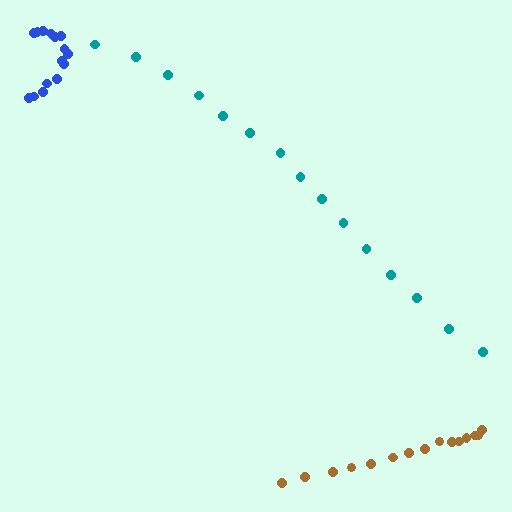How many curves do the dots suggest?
There are 3 distinct paths.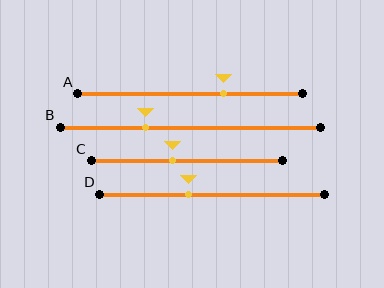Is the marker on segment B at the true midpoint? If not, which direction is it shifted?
No, the marker on segment B is shifted to the left by about 17% of the segment length.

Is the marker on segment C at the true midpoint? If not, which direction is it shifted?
No, the marker on segment C is shifted to the left by about 7% of the segment length.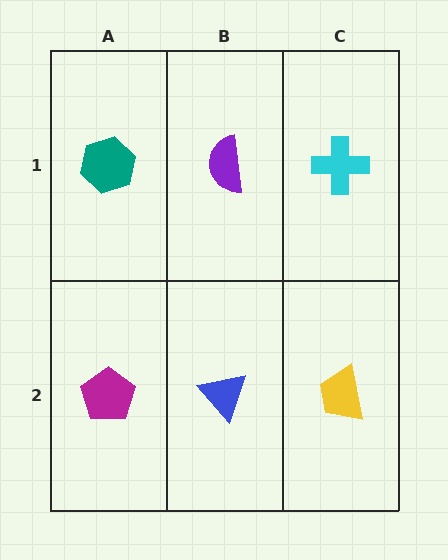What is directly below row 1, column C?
A yellow trapezoid.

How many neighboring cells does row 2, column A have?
2.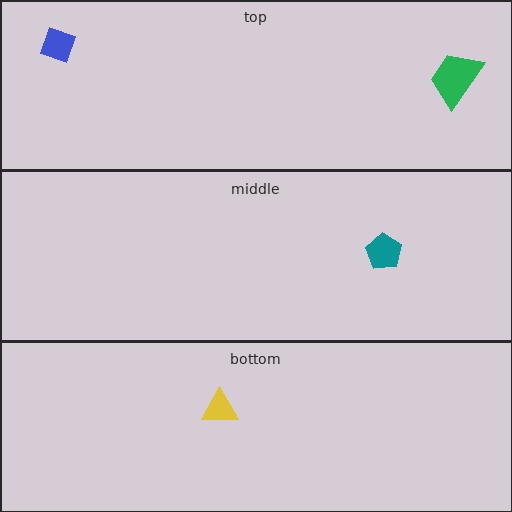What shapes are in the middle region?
The teal pentagon.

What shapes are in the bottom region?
The yellow triangle.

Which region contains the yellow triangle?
The bottom region.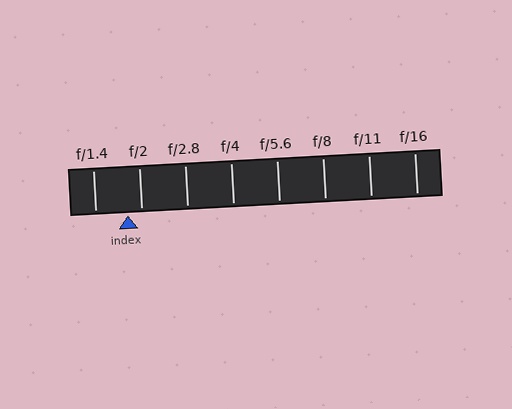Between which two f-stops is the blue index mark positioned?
The index mark is between f/1.4 and f/2.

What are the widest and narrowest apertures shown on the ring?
The widest aperture shown is f/1.4 and the narrowest is f/16.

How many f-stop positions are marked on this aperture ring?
There are 8 f-stop positions marked.